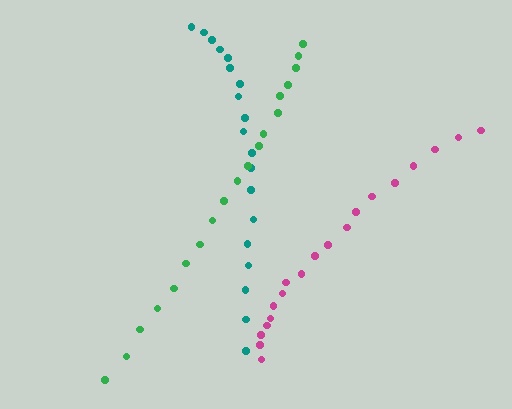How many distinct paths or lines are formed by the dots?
There are 3 distinct paths.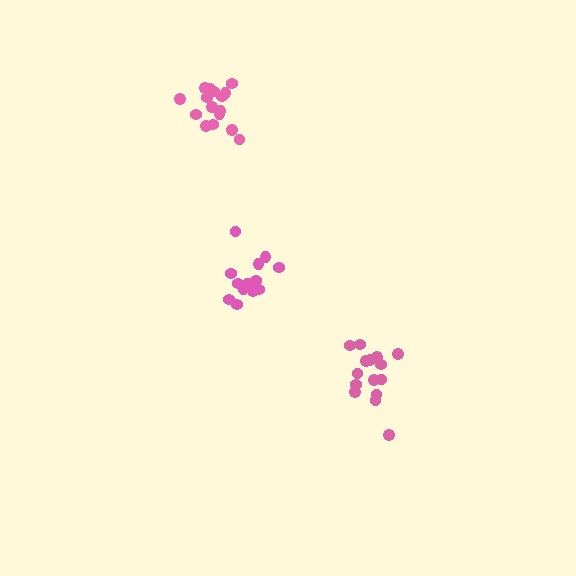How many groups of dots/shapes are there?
There are 3 groups.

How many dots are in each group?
Group 1: 16 dots, Group 2: 15 dots, Group 3: 13 dots (44 total).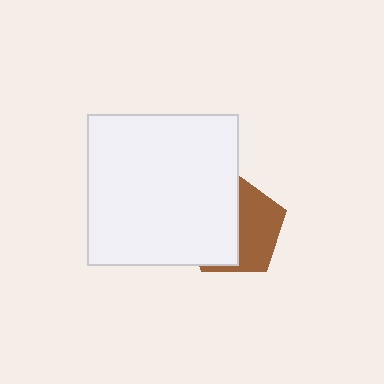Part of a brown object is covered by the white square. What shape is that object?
It is a pentagon.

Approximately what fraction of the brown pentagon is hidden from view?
Roughly 54% of the brown pentagon is hidden behind the white square.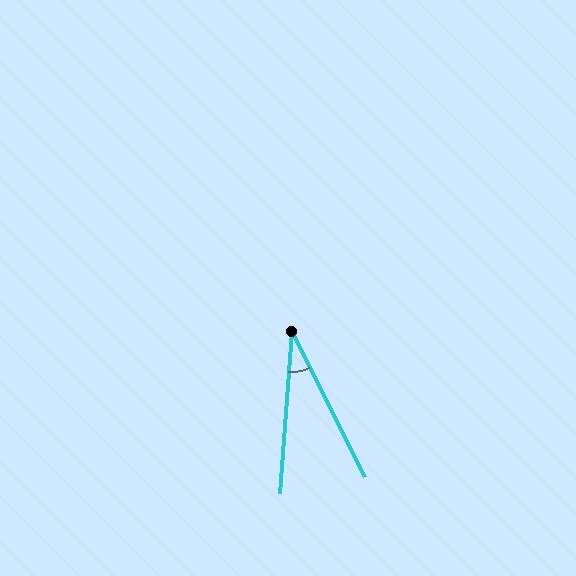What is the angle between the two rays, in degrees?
Approximately 31 degrees.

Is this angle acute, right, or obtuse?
It is acute.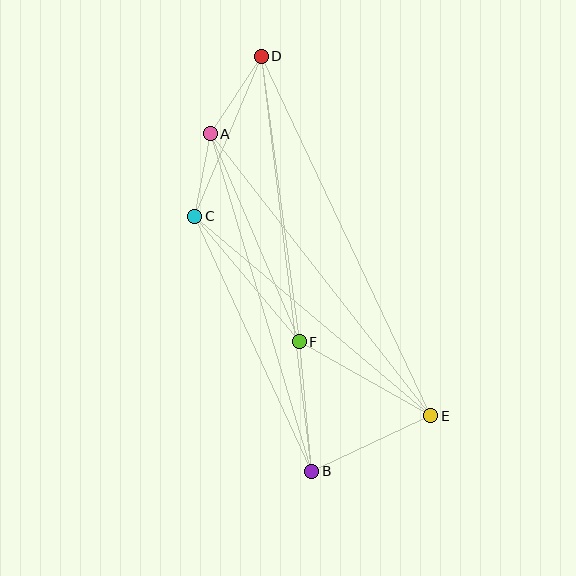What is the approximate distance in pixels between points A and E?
The distance between A and E is approximately 358 pixels.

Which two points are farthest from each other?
Points B and D are farthest from each other.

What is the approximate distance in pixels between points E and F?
The distance between E and F is approximately 151 pixels.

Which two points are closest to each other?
Points A and C are closest to each other.